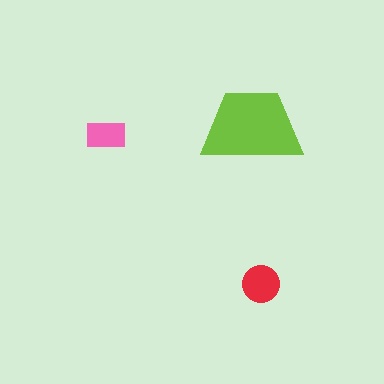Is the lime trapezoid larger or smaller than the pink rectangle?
Larger.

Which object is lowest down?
The red circle is bottommost.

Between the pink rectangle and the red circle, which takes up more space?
The red circle.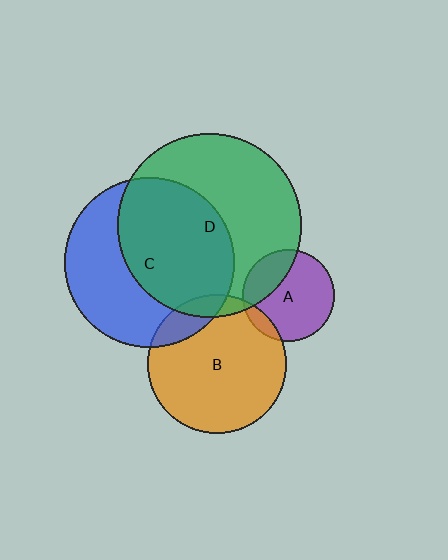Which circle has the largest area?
Circle D (green).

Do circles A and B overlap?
Yes.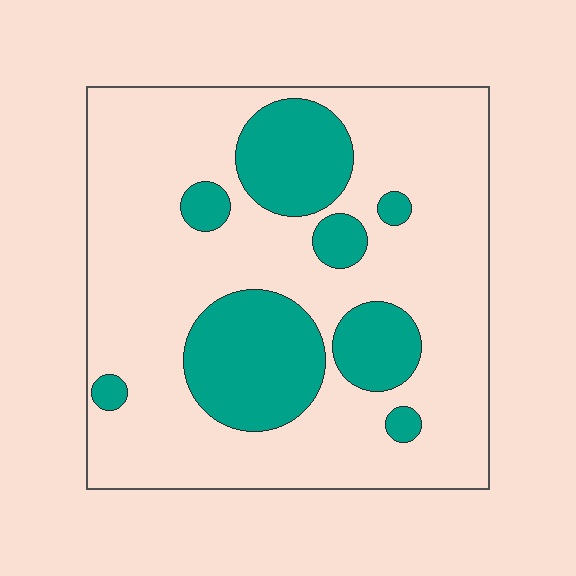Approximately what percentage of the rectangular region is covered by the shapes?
Approximately 25%.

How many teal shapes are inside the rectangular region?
8.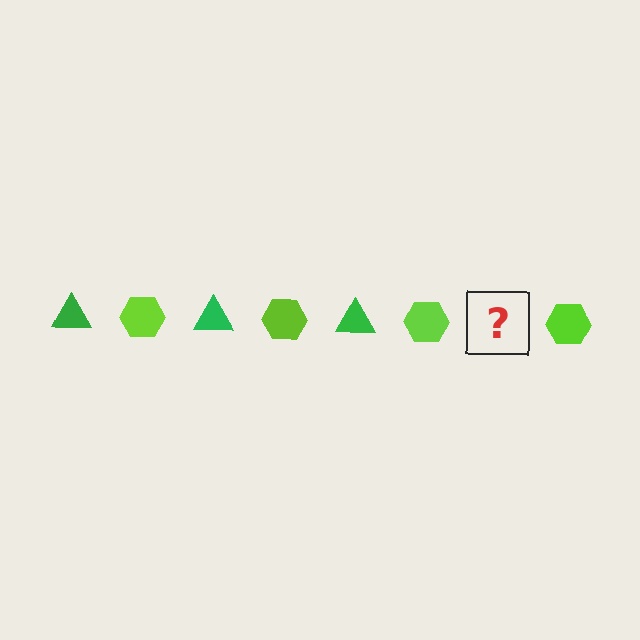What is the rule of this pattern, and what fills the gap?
The rule is that the pattern alternates between green triangle and lime hexagon. The gap should be filled with a green triangle.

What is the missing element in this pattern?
The missing element is a green triangle.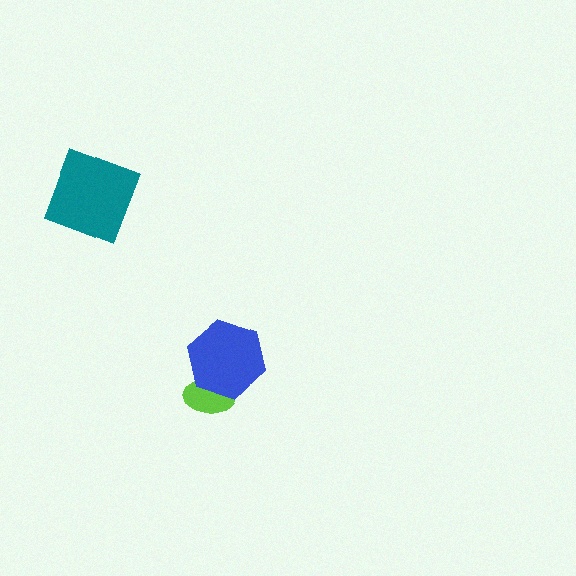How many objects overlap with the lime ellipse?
1 object overlaps with the lime ellipse.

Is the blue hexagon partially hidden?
No, no other shape covers it.